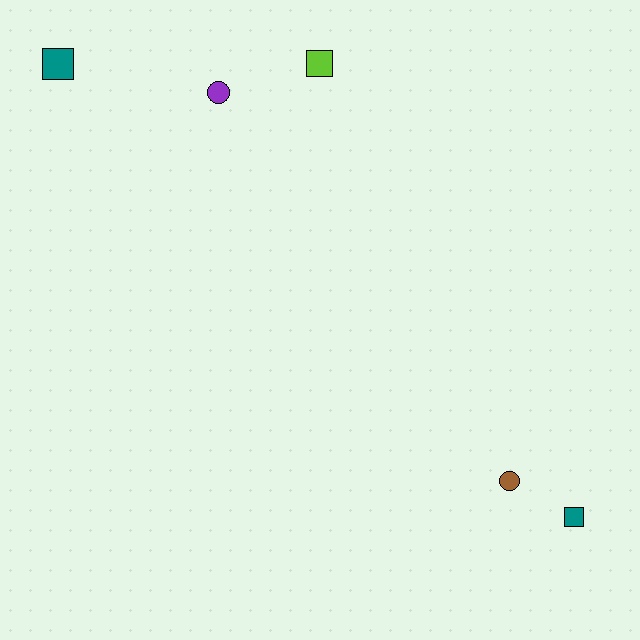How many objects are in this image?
There are 5 objects.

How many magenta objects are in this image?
There are no magenta objects.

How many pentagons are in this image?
There are no pentagons.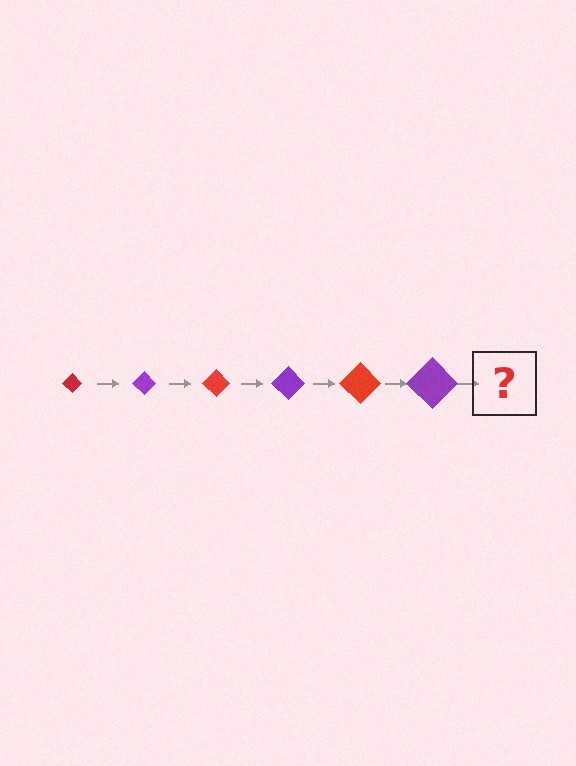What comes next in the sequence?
The next element should be a red diamond, larger than the previous one.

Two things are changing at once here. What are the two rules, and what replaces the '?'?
The two rules are that the diamond grows larger each step and the color cycles through red and purple. The '?' should be a red diamond, larger than the previous one.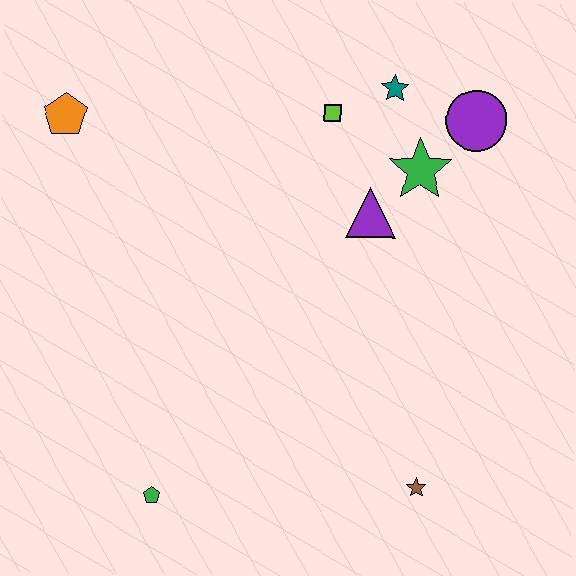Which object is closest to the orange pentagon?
The lime square is closest to the orange pentagon.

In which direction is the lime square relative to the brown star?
The lime square is above the brown star.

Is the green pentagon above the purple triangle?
No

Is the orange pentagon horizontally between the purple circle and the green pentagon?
No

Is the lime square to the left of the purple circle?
Yes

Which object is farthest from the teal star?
The green pentagon is farthest from the teal star.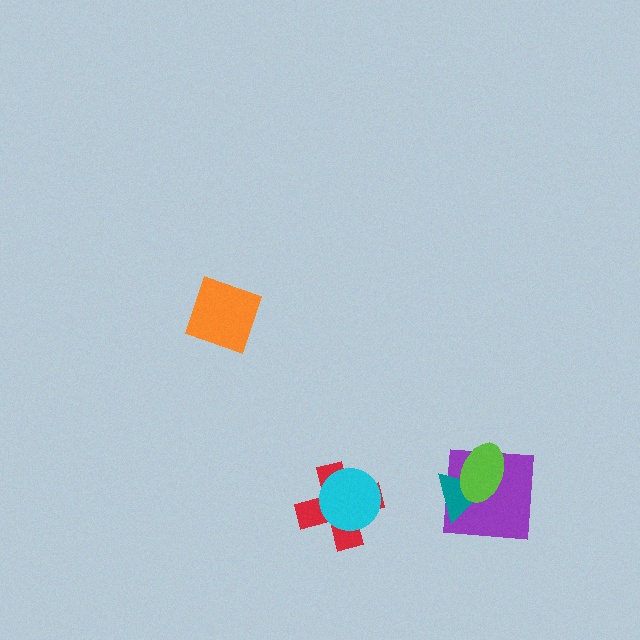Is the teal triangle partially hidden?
Yes, it is partially covered by another shape.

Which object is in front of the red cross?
The cyan circle is in front of the red cross.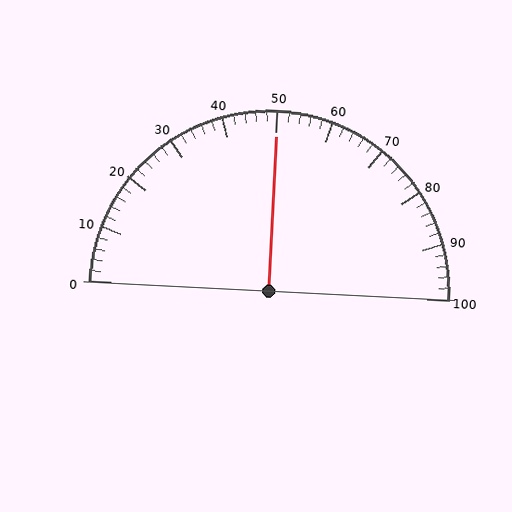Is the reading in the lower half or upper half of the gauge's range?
The reading is in the upper half of the range (0 to 100).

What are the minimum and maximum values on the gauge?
The gauge ranges from 0 to 100.